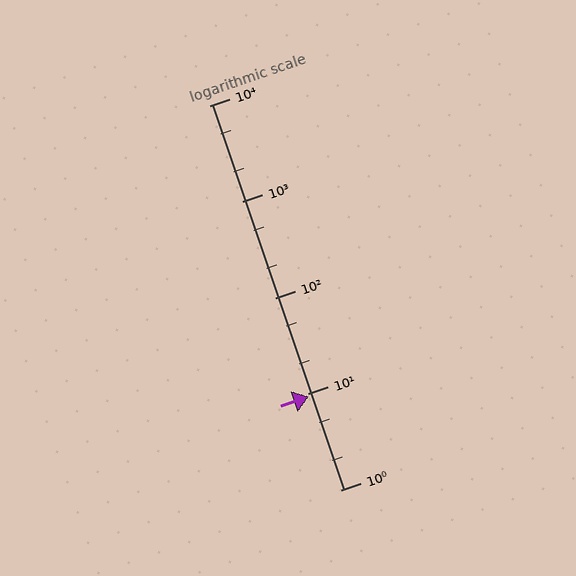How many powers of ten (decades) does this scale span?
The scale spans 4 decades, from 1 to 10000.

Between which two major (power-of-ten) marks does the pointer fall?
The pointer is between 1 and 10.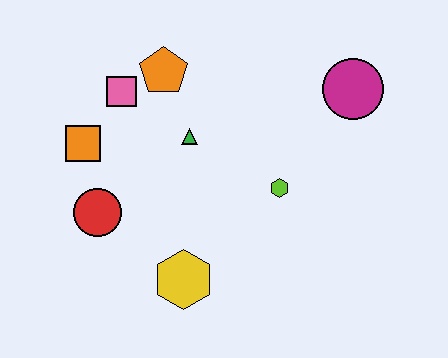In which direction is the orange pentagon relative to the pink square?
The orange pentagon is to the right of the pink square.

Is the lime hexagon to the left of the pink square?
No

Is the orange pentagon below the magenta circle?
No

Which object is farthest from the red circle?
The magenta circle is farthest from the red circle.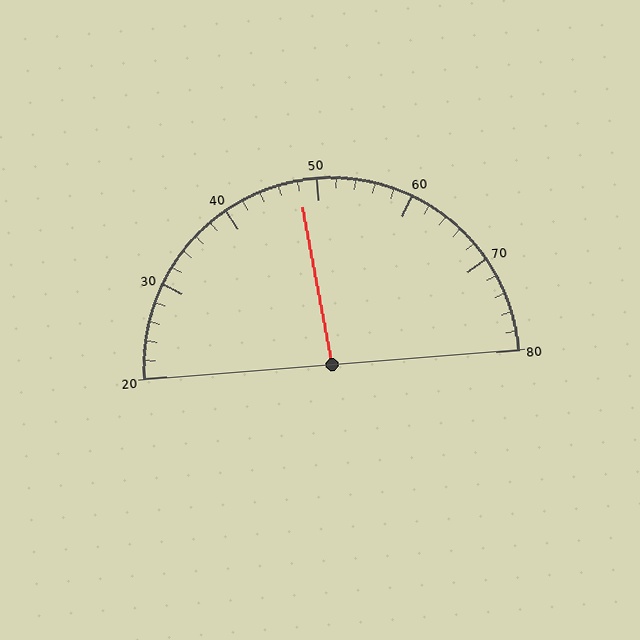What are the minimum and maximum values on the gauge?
The gauge ranges from 20 to 80.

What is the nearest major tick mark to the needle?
The nearest major tick mark is 50.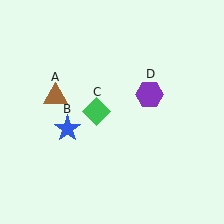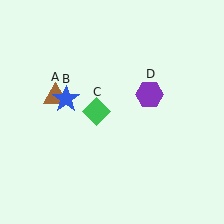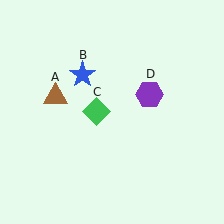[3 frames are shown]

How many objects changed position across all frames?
1 object changed position: blue star (object B).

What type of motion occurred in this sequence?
The blue star (object B) rotated clockwise around the center of the scene.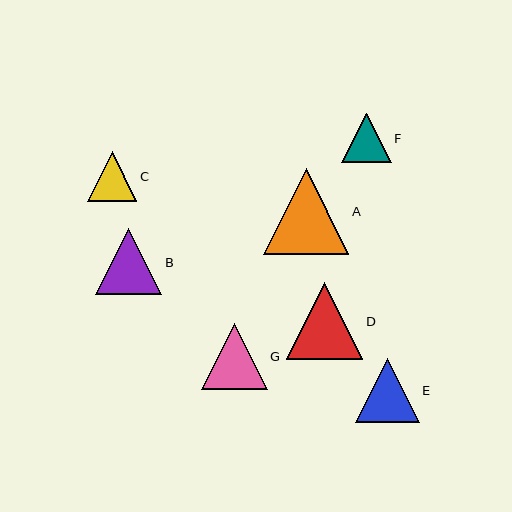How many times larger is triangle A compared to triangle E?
Triangle A is approximately 1.3 times the size of triangle E.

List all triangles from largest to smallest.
From largest to smallest: A, D, B, G, E, C, F.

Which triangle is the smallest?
Triangle F is the smallest with a size of approximately 50 pixels.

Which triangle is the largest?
Triangle A is the largest with a size of approximately 86 pixels.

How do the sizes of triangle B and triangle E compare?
Triangle B and triangle E are approximately the same size.